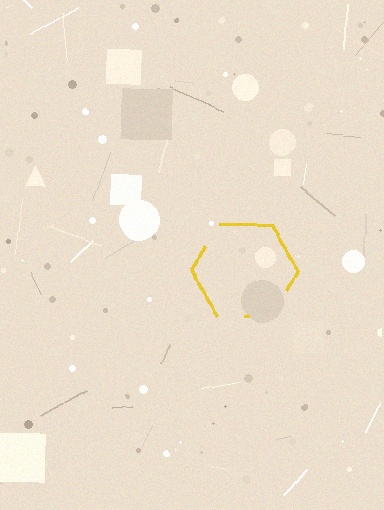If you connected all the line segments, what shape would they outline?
They would outline a hexagon.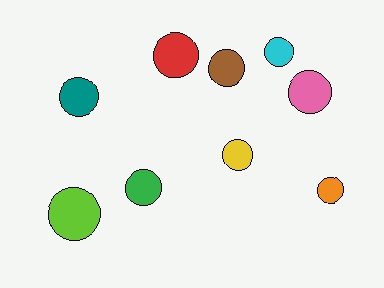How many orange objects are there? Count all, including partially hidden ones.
There is 1 orange object.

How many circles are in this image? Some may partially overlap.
There are 9 circles.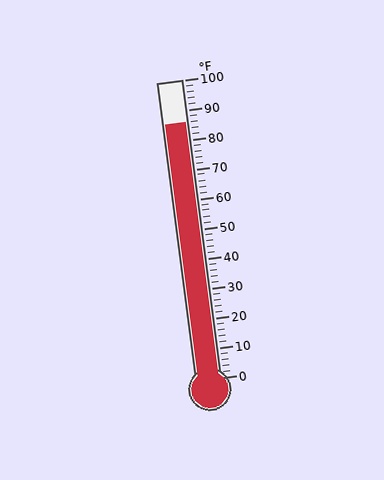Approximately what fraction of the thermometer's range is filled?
The thermometer is filled to approximately 85% of its range.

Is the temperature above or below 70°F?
The temperature is above 70°F.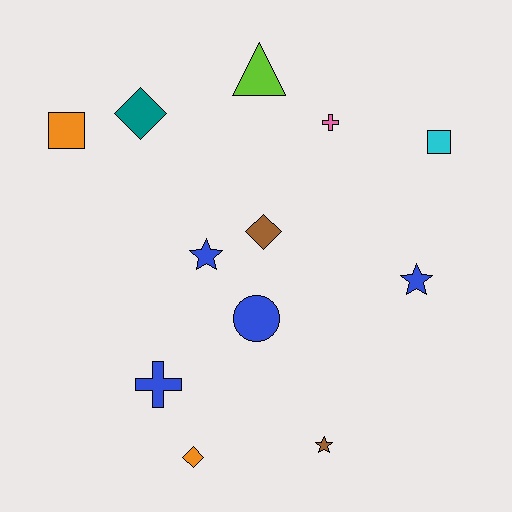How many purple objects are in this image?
There are no purple objects.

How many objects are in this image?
There are 12 objects.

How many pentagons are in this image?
There are no pentagons.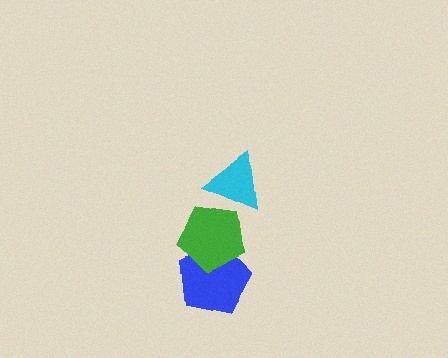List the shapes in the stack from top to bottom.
From top to bottom: the cyan triangle, the green pentagon, the blue pentagon.